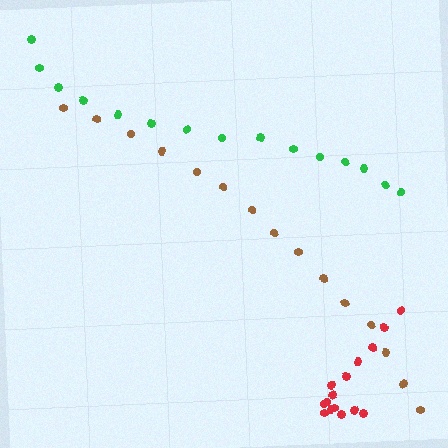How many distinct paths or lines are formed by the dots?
There are 3 distinct paths.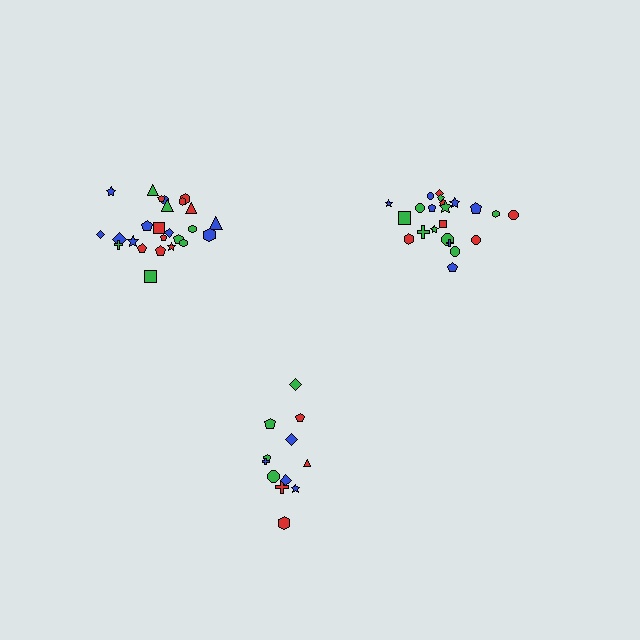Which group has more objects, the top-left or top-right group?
The top-left group.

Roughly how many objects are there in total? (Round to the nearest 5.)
Roughly 60 objects in total.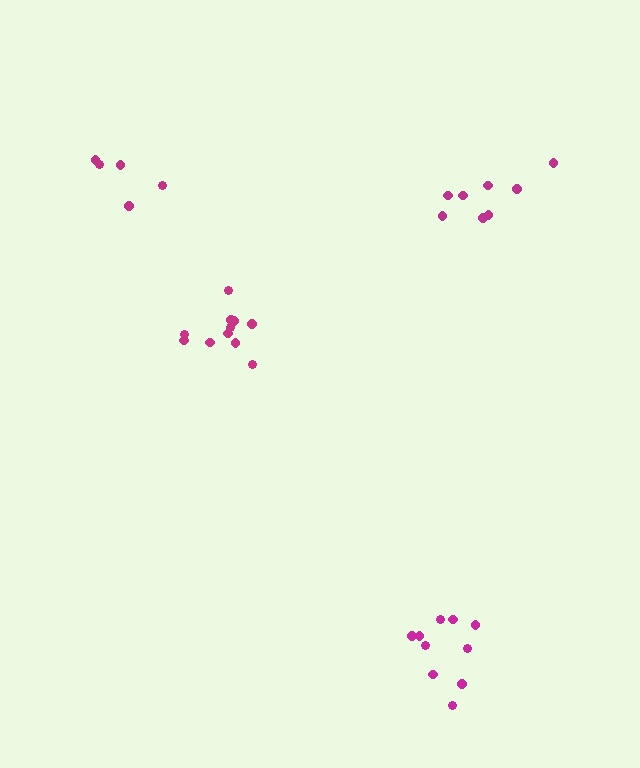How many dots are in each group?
Group 1: 10 dots, Group 2: 11 dots, Group 3: 8 dots, Group 4: 5 dots (34 total).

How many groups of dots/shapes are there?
There are 4 groups.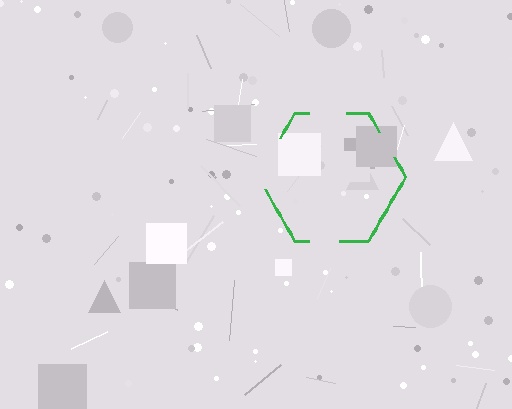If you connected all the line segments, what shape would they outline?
They would outline a hexagon.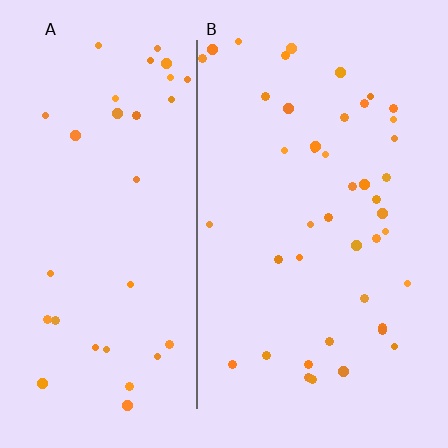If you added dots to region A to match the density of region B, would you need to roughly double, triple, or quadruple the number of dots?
Approximately double.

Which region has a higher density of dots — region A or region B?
B (the right).